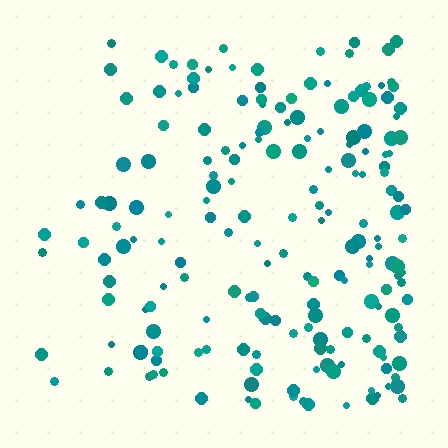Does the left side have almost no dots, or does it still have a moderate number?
Still a moderate number, just noticeably fewer than the right.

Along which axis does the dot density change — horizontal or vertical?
Horizontal.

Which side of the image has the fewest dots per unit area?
The left.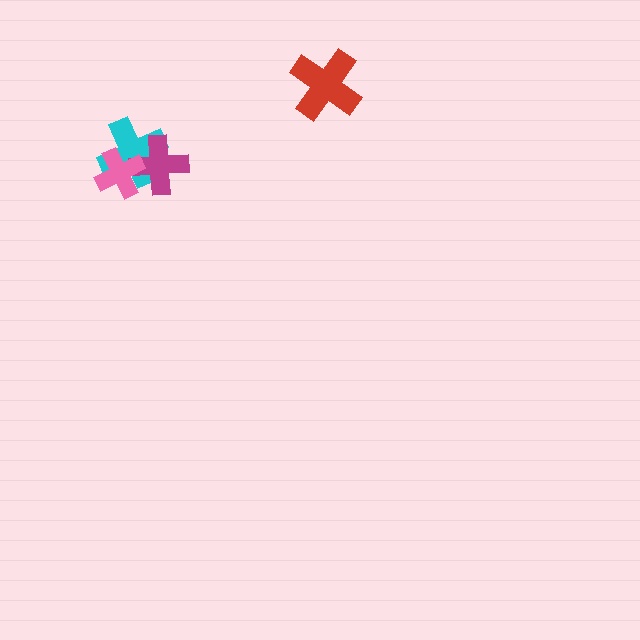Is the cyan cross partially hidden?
Yes, it is partially covered by another shape.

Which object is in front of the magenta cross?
The pink cross is in front of the magenta cross.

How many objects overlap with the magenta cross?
2 objects overlap with the magenta cross.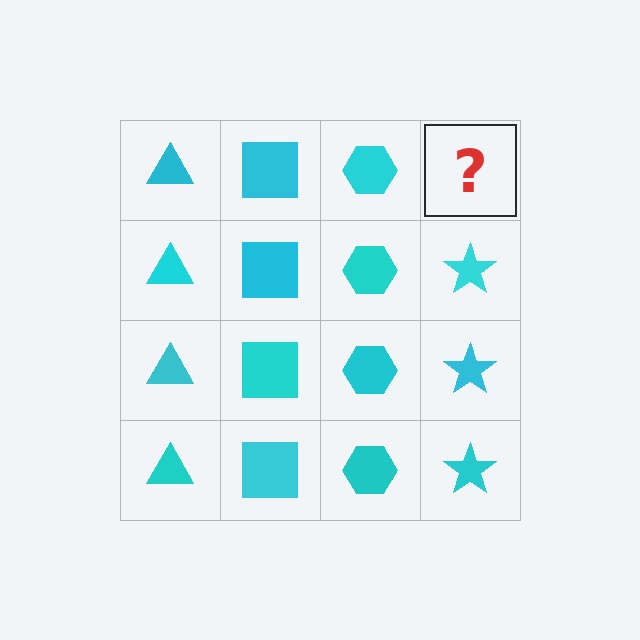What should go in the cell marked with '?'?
The missing cell should contain a cyan star.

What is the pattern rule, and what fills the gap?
The rule is that each column has a consistent shape. The gap should be filled with a cyan star.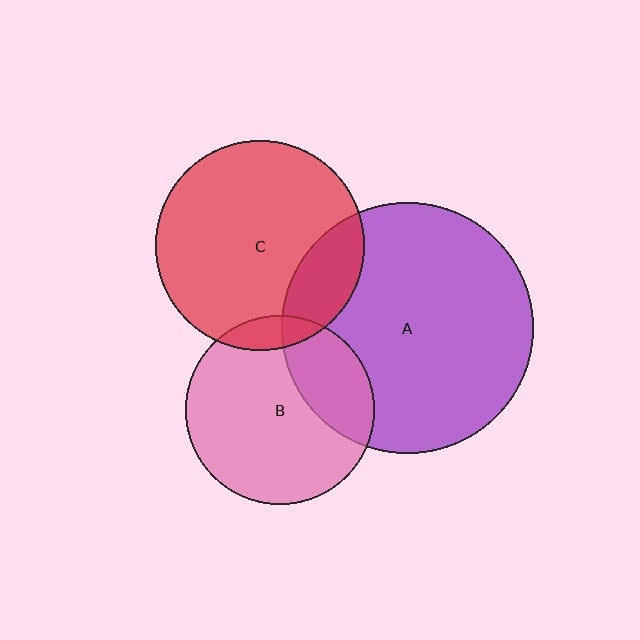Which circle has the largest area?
Circle A (purple).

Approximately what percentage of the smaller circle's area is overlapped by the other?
Approximately 10%.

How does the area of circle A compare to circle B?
Approximately 1.8 times.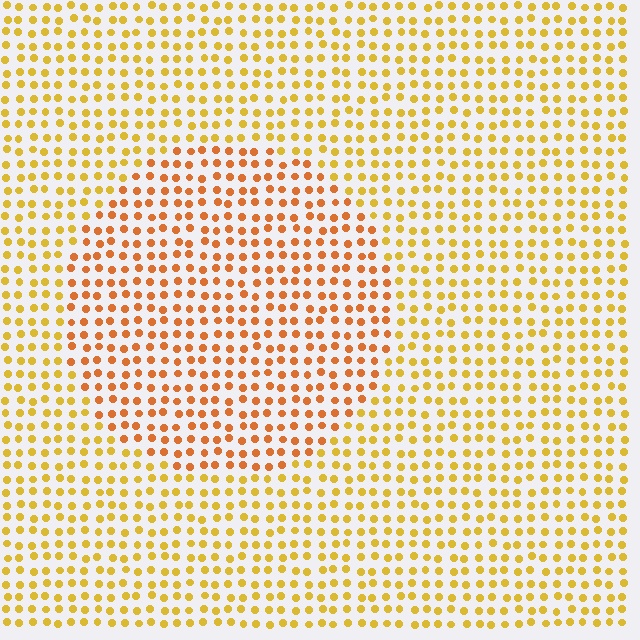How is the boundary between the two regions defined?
The boundary is defined purely by a slight shift in hue (about 26 degrees). Spacing, size, and orientation are identical on both sides.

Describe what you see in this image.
The image is filled with small yellow elements in a uniform arrangement. A circle-shaped region is visible where the elements are tinted to a slightly different hue, forming a subtle color boundary.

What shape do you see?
I see a circle.